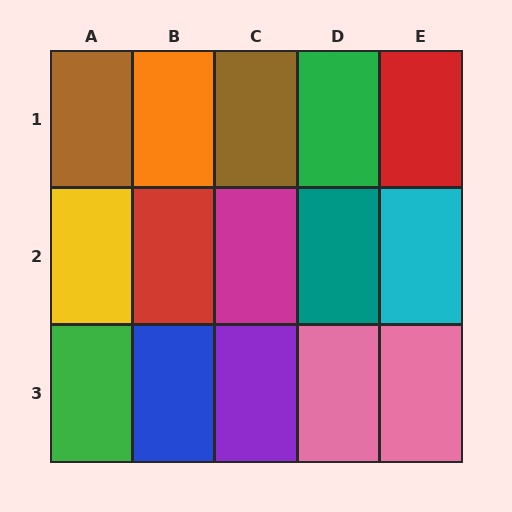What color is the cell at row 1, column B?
Orange.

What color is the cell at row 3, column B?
Blue.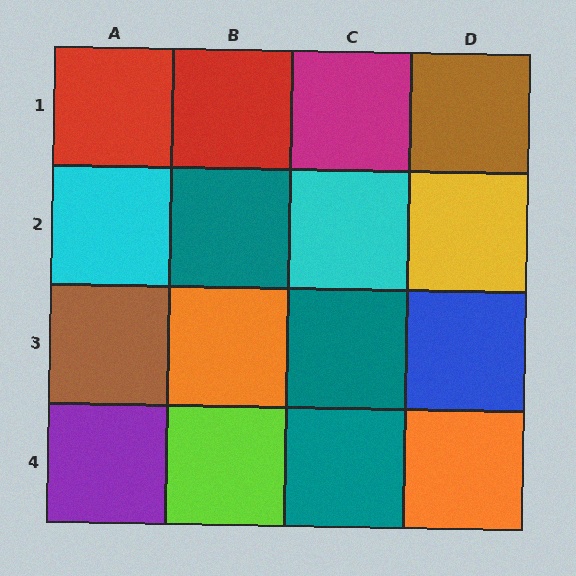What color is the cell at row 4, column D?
Orange.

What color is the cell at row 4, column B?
Lime.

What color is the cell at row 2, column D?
Yellow.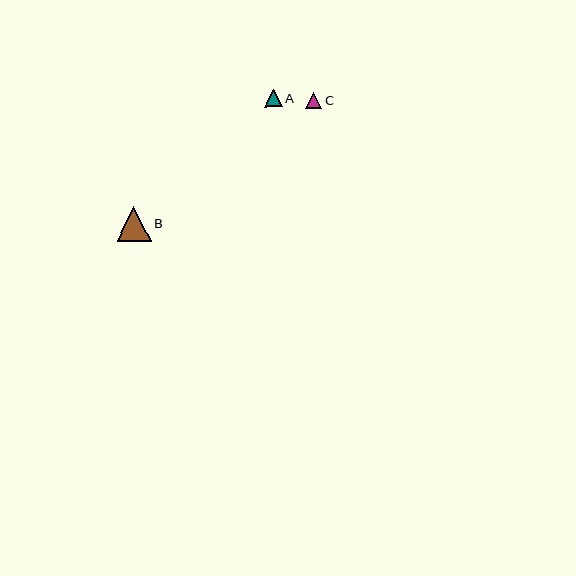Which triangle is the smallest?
Triangle C is the smallest with a size of approximately 16 pixels.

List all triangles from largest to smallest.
From largest to smallest: B, A, C.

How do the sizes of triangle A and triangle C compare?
Triangle A and triangle C are approximately the same size.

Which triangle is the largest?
Triangle B is the largest with a size of approximately 34 pixels.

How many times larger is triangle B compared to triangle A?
Triangle B is approximately 2.0 times the size of triangle A.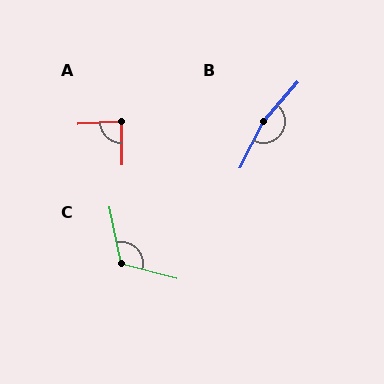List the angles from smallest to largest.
A (89°), C (116°), B (165°).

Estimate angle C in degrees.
Approximately 116 degrees.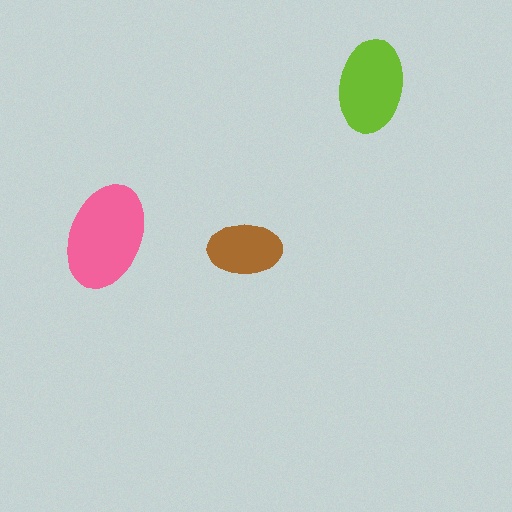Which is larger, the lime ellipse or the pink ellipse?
The pink one.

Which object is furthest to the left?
The pink ellipse is leftmost.